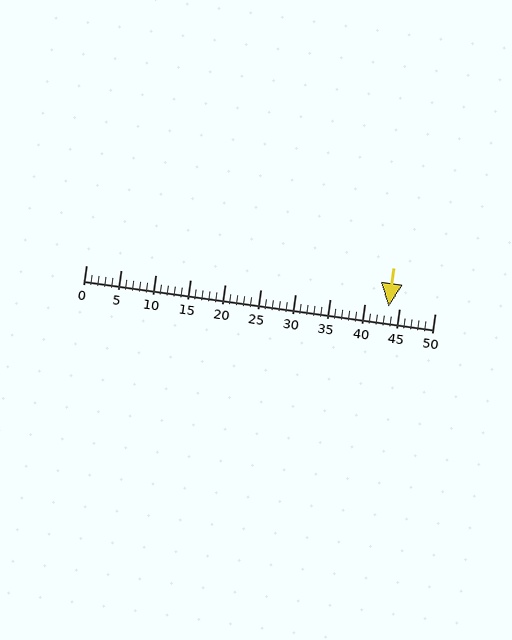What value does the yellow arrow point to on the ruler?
The yellow arrow points to approximately 43.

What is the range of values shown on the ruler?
The ruler shows values from 0 to 50.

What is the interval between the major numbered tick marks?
The major tick marks are spaced 5 units apart.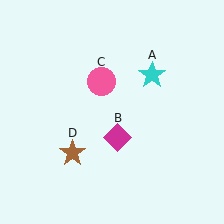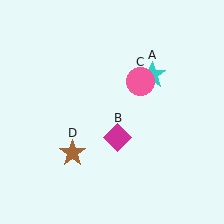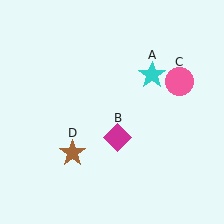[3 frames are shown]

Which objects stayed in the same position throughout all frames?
Cyan star (object A) and magenta diamond (object B) and brown star (object D) remained stationary.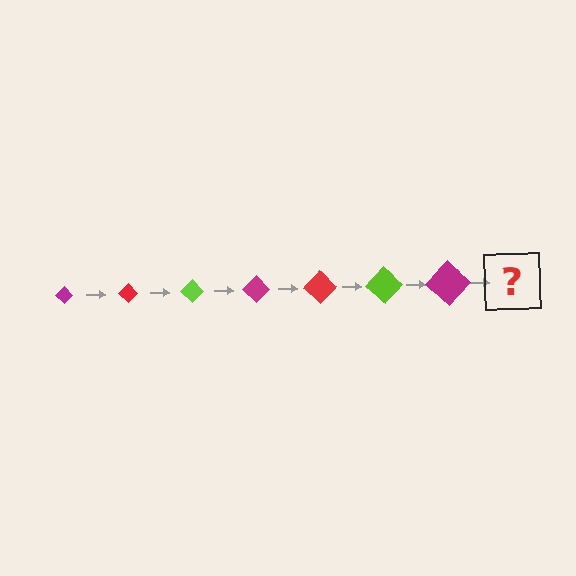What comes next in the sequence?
The next element should be a red diamond, larger than the previous one.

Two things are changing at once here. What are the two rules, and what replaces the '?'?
The two rules are that the diamond grows larger each step and the color cycles through magenta, red, and lime. The '?' should be a red diamond, larger than the previous one.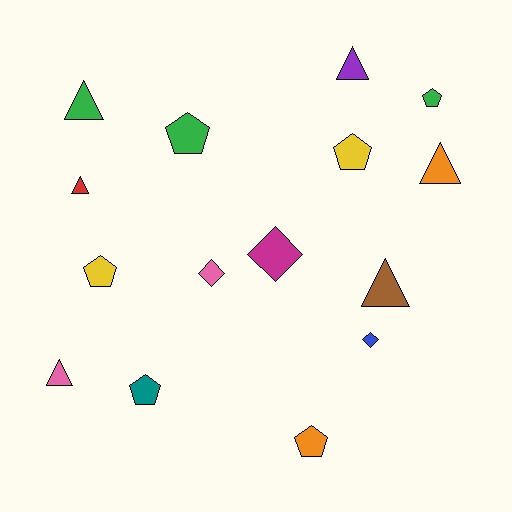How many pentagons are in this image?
There are 6 pentagons.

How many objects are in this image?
There are 15 objects.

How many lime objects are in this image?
There are no lime objects.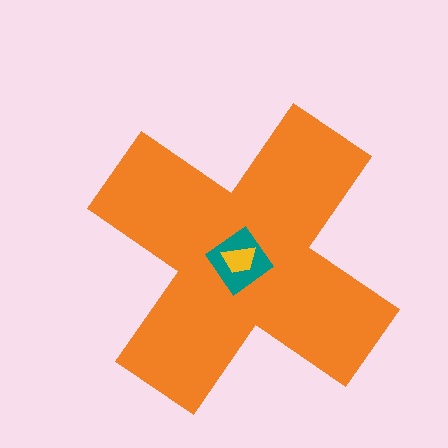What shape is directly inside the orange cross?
The teal diamond.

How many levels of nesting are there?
3.